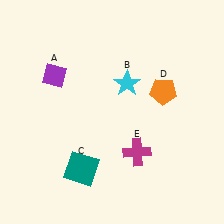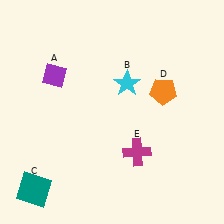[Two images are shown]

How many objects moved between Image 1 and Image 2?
1 object moved between the two images.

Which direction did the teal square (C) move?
The teal square (C) moved left.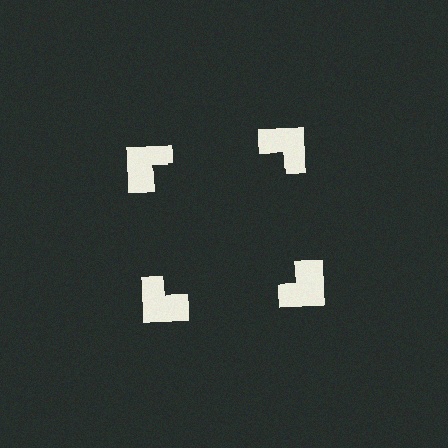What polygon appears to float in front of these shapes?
An illusory square — its edges are inferred from the aligned wedge cuts in the notched squares, not physically drawn.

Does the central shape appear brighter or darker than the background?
It typically appears slightly darker than the background, even though no actual brightness change is drawn.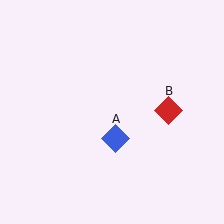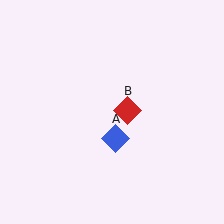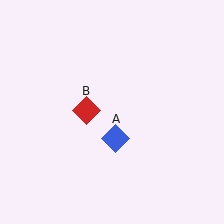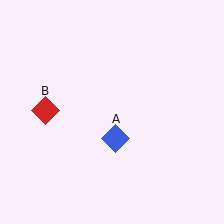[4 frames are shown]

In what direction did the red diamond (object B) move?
The red diamond (object B) moved left.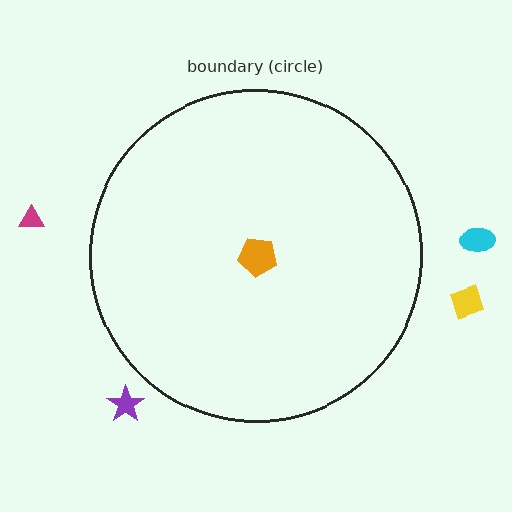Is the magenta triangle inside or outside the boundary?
Outside.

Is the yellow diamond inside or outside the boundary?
Outside.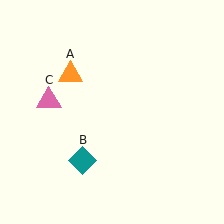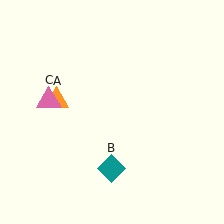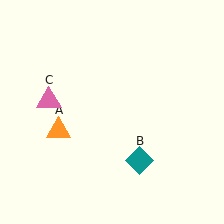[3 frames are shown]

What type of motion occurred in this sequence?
The orange triangle (object A), teal diamond (object B) rotated counterclockwise around the center of the scene.